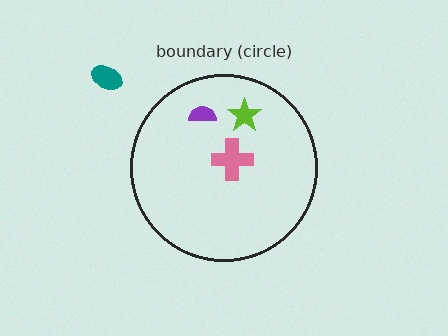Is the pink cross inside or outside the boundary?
Inside.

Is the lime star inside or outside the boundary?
Inside.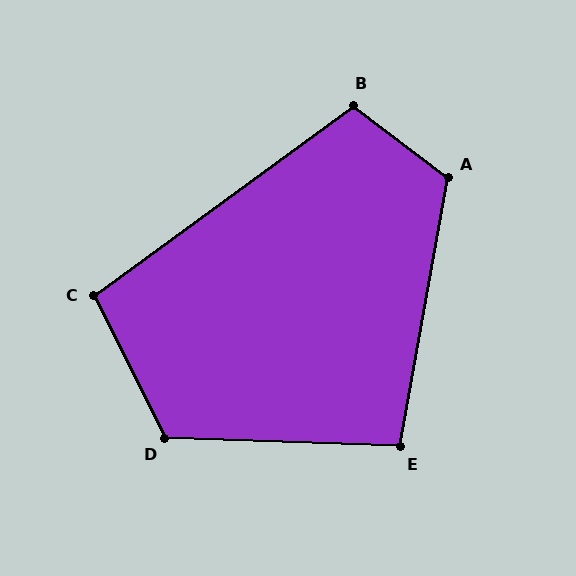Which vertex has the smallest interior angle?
E, at approximately 98 degrees.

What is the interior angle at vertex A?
Approximately 117 degrees (obtuse).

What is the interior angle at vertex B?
Approximately 106 degrees (obtuse).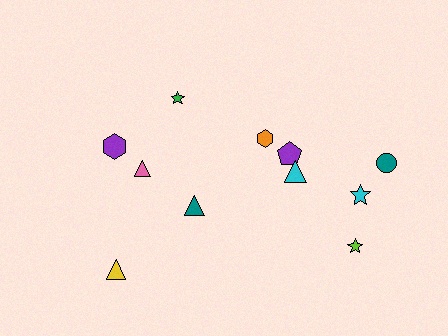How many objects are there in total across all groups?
There are 11 objects.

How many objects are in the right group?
There are 7 objects.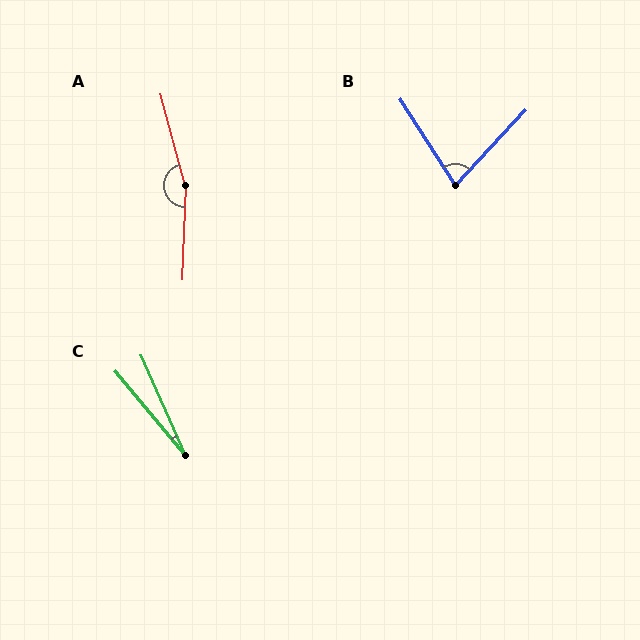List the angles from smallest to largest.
C (16°), B (76°), A (163°).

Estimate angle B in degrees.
Approximately 76 degrees.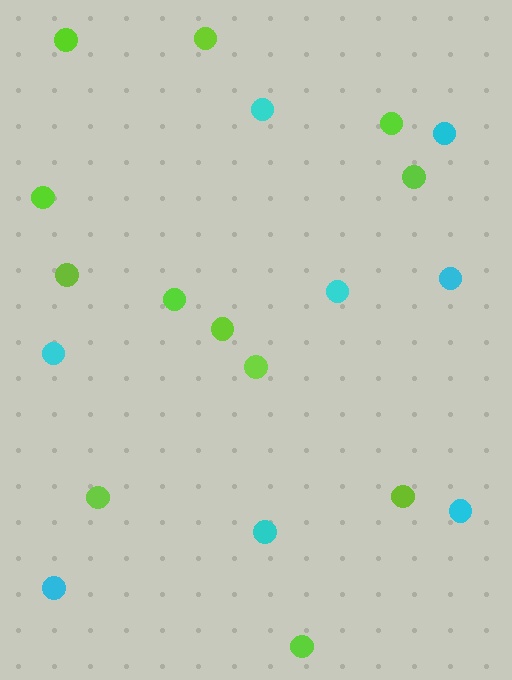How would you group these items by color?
There are 2 groups: one group of lime circles (12) and one group of cyan circles (8).